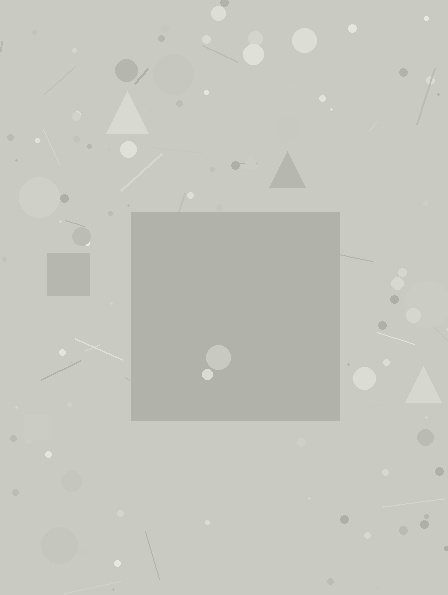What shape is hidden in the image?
A square is hidden in the image.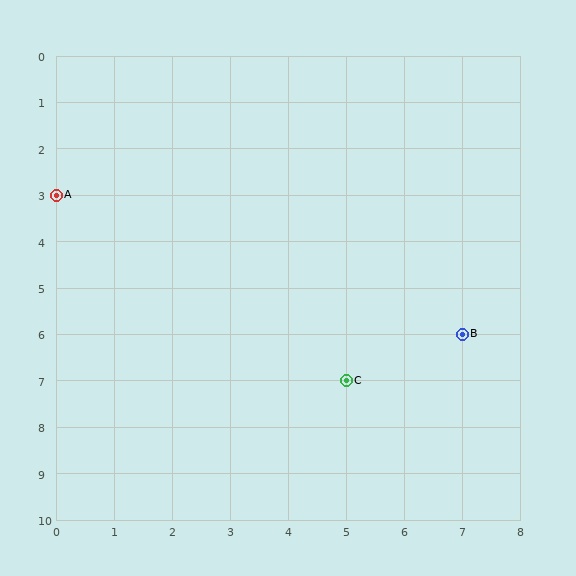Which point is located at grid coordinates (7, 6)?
Point B is at (7, 6).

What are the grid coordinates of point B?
Point B is at grid coordinates (7, 6).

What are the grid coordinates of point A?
Point A is at grid coordinates (0, 3).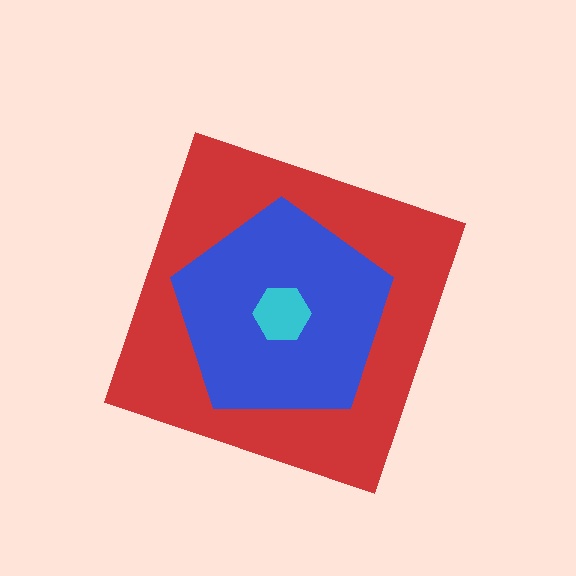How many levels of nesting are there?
3.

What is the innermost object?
The cyan hexagon.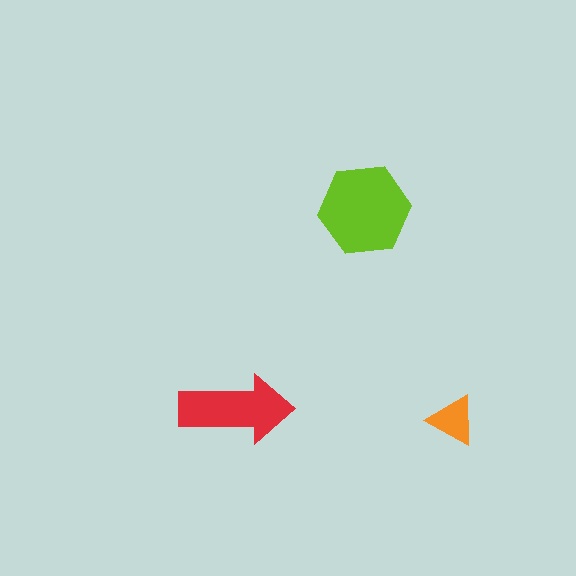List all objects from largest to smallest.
The lime hexagon, the red arrow, the orange triangle.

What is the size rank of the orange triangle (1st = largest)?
3rd.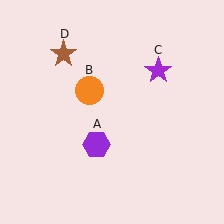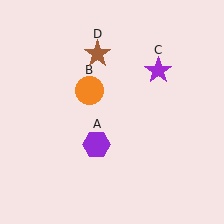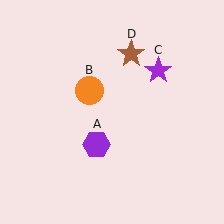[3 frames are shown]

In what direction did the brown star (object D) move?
The brown star (object D) moved right.